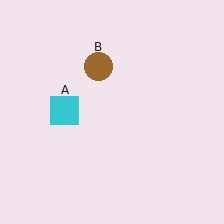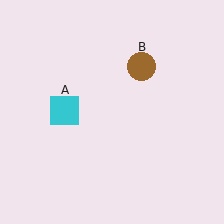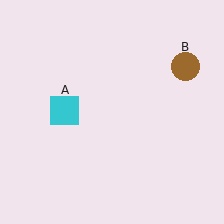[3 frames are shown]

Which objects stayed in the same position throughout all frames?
Cyan square (object A) remained stationary.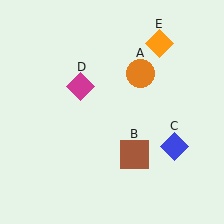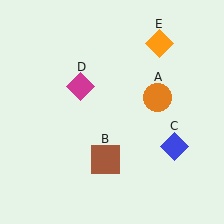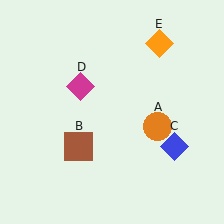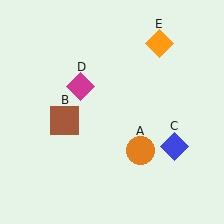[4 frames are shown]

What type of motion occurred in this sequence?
The orange circle (object A), brown square (object B) rotated clockwise around the center of the scene.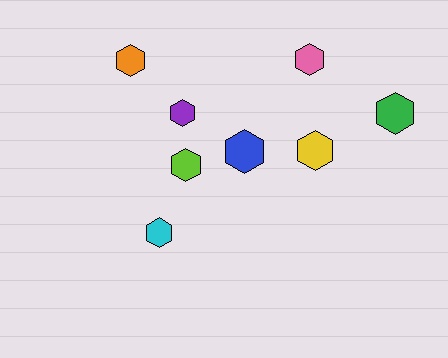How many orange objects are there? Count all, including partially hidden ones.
There is 1 orange object.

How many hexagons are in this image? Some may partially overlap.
There are 8 hexagons.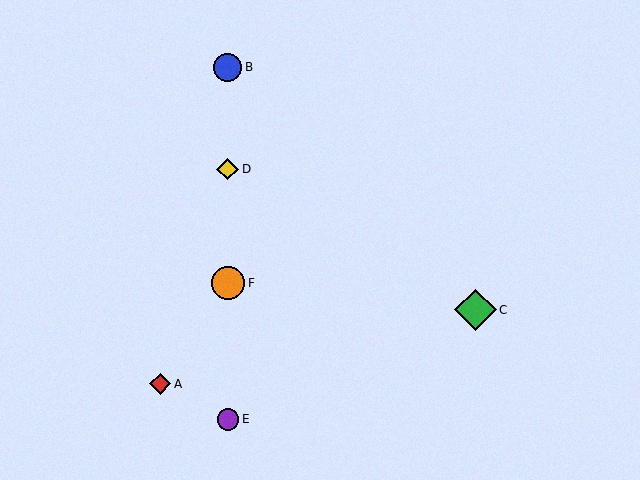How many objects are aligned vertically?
4 objects (B, D, E, F) are aligned vertically.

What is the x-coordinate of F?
Object F is at x≈228.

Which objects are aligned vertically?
Objects B, D, E, F are aligned vertically.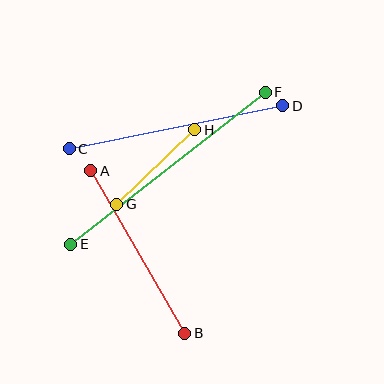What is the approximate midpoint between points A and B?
The midpoint is at approximately (138, 252) pixels.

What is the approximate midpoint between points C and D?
The midpoint is at approximately (176, 127) pixels.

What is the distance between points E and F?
The distance is approximately 247 pixels.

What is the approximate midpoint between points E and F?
The midpoint is at approximately (168, 168) pixels.